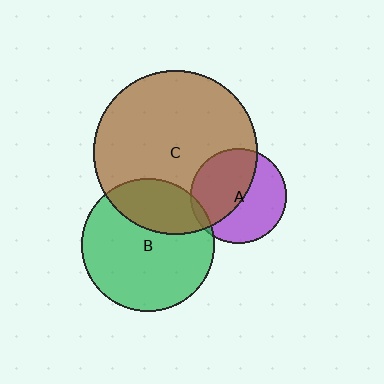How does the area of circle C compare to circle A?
Approximately 3.0 times.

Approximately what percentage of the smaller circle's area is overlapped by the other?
Approximately 30%.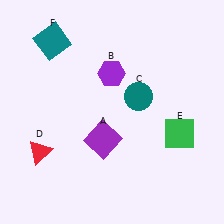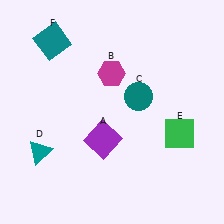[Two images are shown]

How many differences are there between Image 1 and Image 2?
There are 2 differences between the two images.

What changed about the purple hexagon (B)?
In Image 1, B is purple. In Image 2, it changed to magenta.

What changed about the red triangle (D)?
In Image 1, D is red. In Image 2, it changed to teal.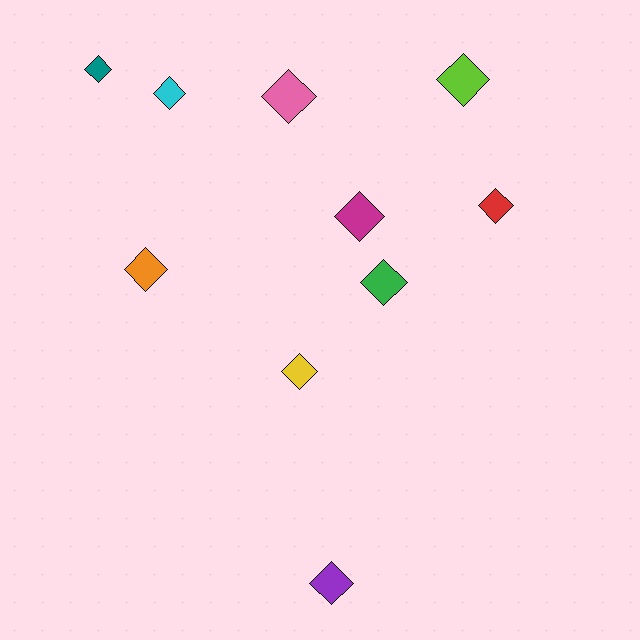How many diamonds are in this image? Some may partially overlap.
There are 10 diamonds.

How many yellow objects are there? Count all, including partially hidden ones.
There is 1 yellow object.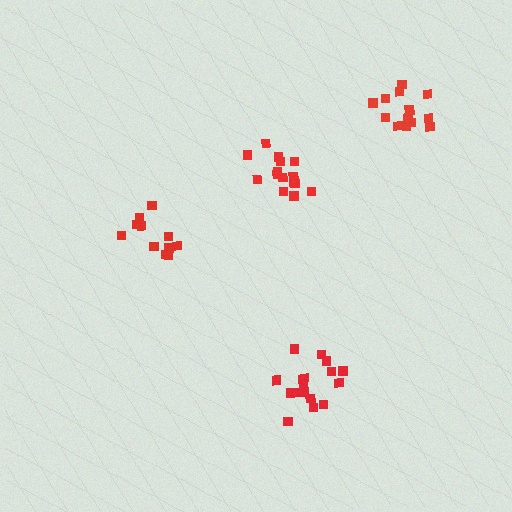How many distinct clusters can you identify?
There are 4 distinct clusters.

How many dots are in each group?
Group 1: 14 dots, Group 2: 11 dots, Group 3: 15 dots, Group 4: 17 dots (57 total).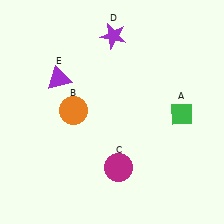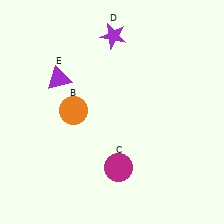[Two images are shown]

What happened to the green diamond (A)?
The green diamond (A) was removed in Image 2. It was in the bottom-right area of Image 1.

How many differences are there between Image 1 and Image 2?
There is 1 difference between the two images.